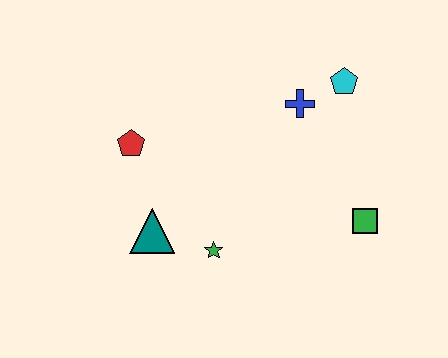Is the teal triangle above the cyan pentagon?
No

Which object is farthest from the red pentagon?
The green square is farthest from the red pentagon.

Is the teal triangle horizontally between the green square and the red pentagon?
Yes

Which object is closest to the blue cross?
The cyan pentagon is closest to the blue cross.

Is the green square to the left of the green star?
No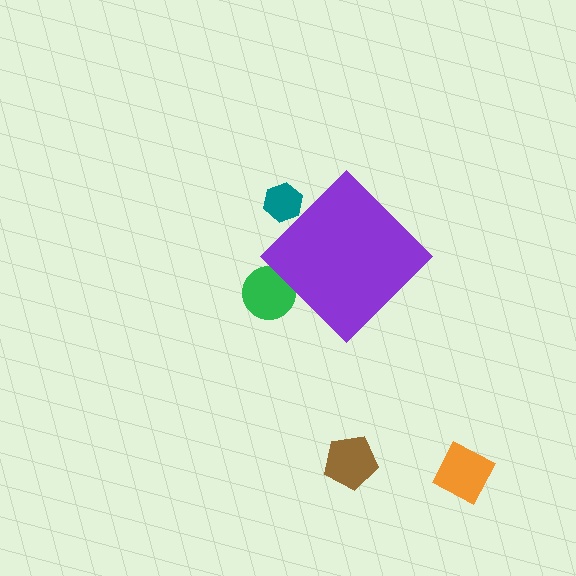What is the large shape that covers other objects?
A purple diamond.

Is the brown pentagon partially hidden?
No, the brown pentagon is fully visible.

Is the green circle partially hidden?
Yes, the green circle is partially hidden behind the purple diamond.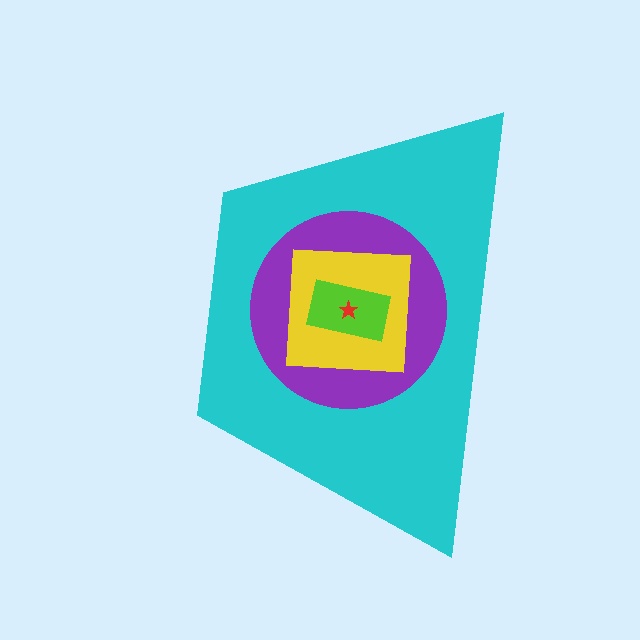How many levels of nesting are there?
5.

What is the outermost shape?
The cyan trapezoid.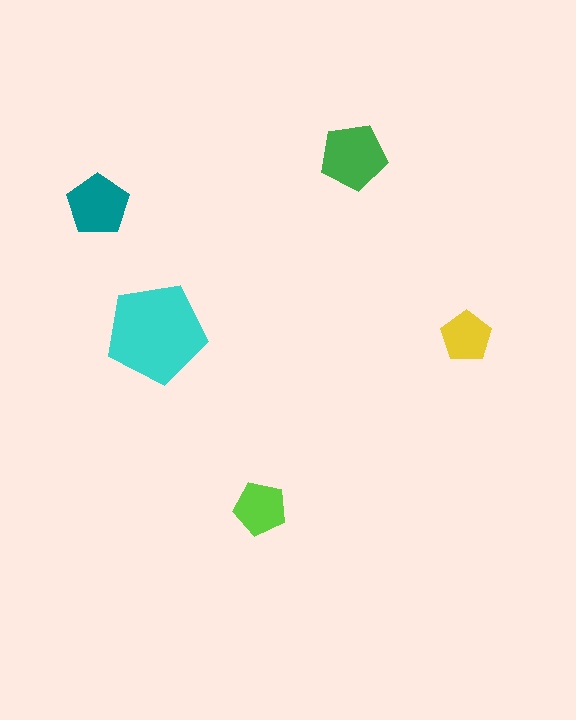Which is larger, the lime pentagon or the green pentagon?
The green one.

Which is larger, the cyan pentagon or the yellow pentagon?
The cyan one.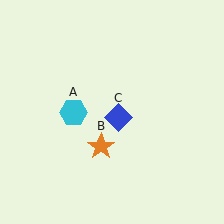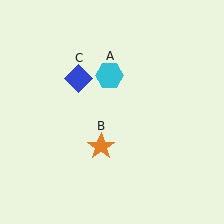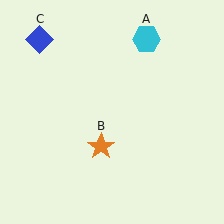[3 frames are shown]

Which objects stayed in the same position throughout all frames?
Orange star (object B) remained stationary.